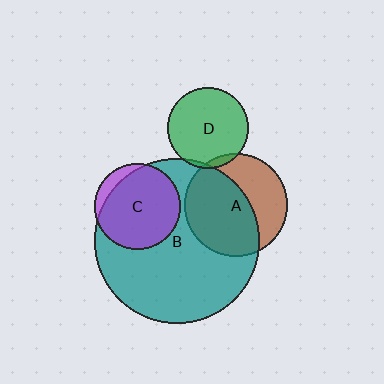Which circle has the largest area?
Circle B (teal).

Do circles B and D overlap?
Yes.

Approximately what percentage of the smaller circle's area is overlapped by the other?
Approximately 5%.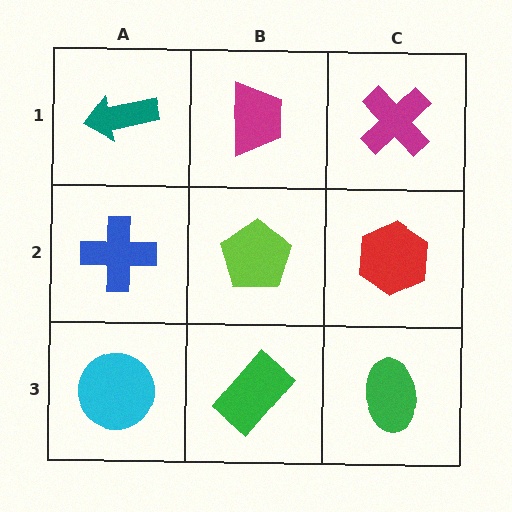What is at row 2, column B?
A lime pentagon.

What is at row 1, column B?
A magenta trapezoid.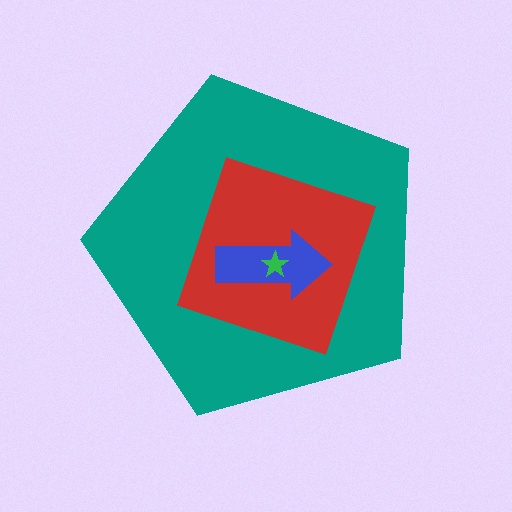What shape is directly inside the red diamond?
The blue arrow.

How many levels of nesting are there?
4.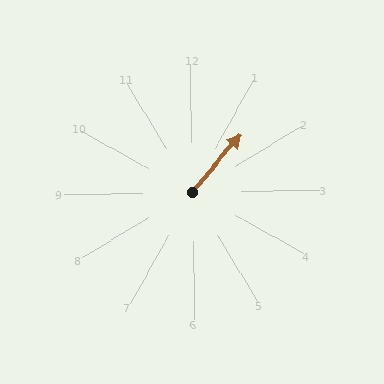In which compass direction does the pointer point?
Northeast.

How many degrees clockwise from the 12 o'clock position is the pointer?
Approximately 41 degrees.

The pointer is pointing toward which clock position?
Roughly 1 o'clock.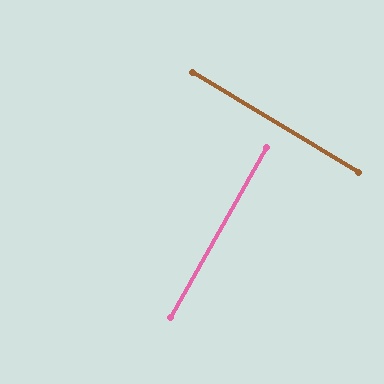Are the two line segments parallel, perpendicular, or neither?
Perpendicular — they meet at approximately 88°.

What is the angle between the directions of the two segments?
Approximately 88 degrees.